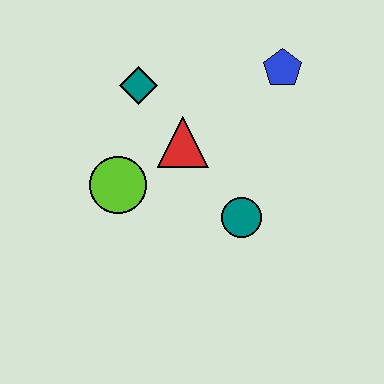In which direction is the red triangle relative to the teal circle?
The red triangle is above the teal circle.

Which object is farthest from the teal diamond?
The teal circle is farthest from the teal diamond.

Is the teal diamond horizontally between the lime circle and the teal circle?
Yes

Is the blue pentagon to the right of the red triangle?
Yes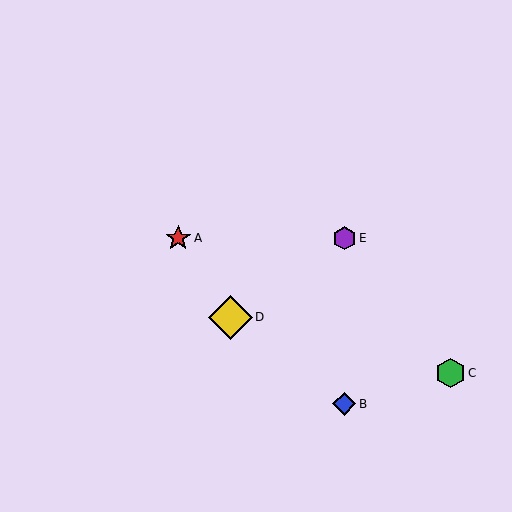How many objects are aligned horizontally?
2 objects (A, E) are aligned horizontally.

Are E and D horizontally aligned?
No, E is at y≈238 and D is at y≈317.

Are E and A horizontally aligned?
Yes, both are at y≈238.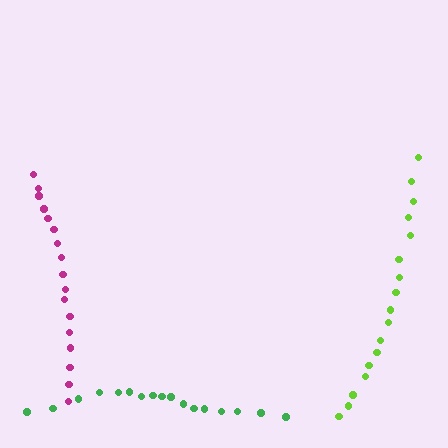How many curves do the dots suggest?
There are 3 distinct paths.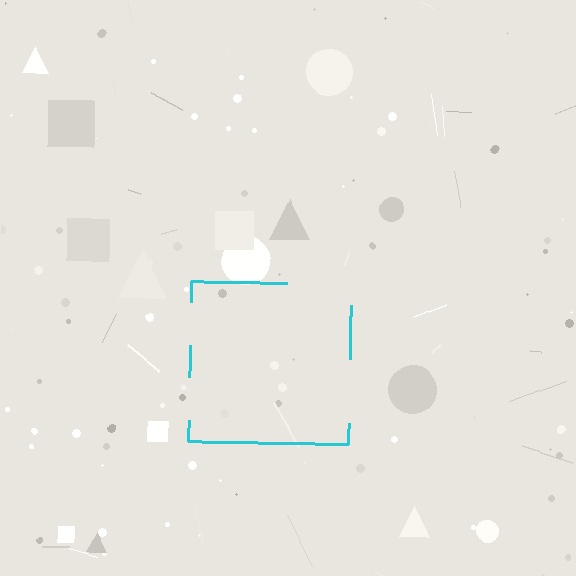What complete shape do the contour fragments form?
The contour fragments form a square.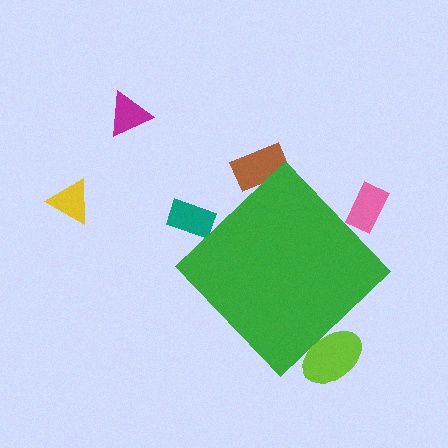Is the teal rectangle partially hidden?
Yes, the teal rectangle is partially hidden behind the green diamond.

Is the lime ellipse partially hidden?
Yes, the lime ellipse is partially hidden behind the green diamond.